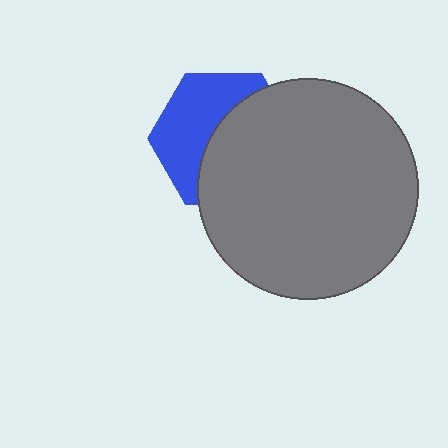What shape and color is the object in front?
The object in front is a gray circle.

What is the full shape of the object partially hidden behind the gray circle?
The partially hidden object is a blue hexagon.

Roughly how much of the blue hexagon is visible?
About half of it is visible (roughly 46%).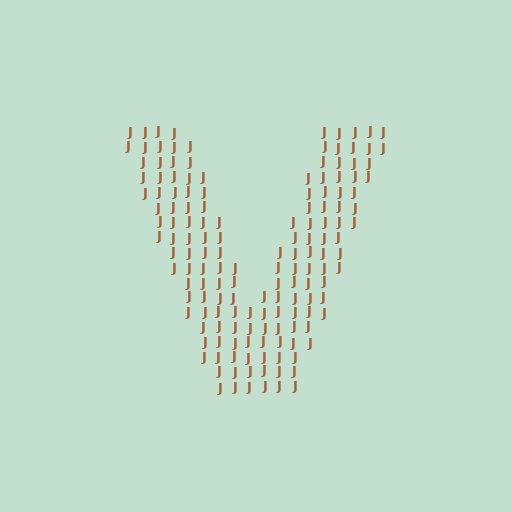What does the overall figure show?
The overall figure shows the letter V.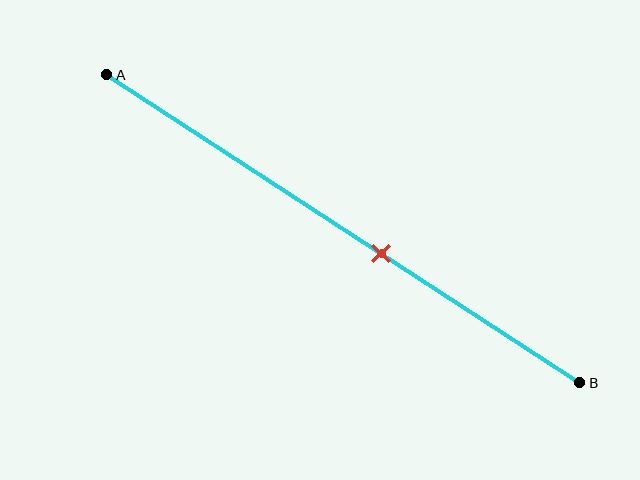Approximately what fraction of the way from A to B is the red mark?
The red mark is approximately 60% of the way from A to B.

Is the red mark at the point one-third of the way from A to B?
No, the mark is at about 60% from A, not at the 33% one-third point.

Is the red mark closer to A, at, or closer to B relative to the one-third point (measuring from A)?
The red mark is closer to point B than the one-third point of segment AB.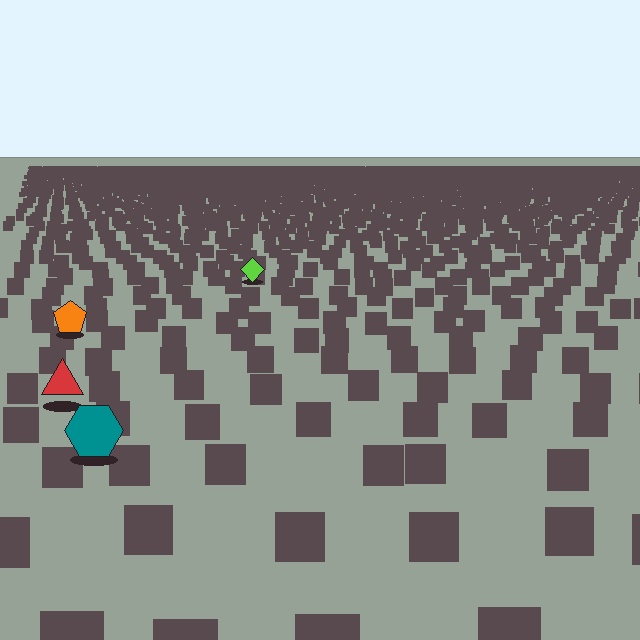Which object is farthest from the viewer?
The lime diamond is farthest from the viewer. It appears smaller and the ground texture around it is denser.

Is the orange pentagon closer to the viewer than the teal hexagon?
No. The teal hexagon is closer — you can tell from the texture gradient: the ground texture is coarser near it.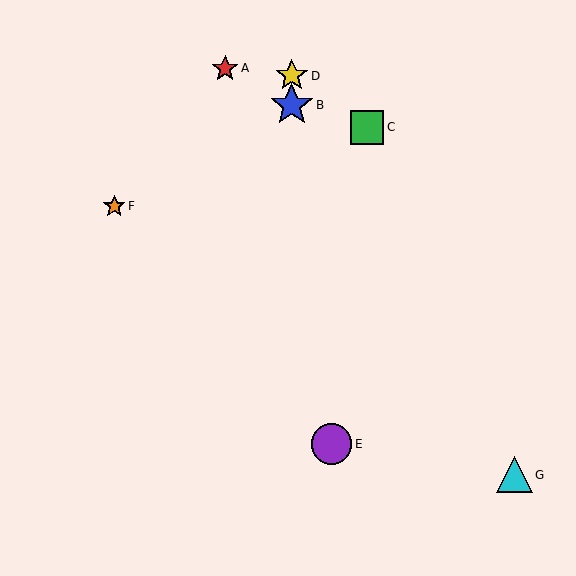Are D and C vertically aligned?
No, D is at x≈292 and C is at x≈367.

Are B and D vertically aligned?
Yes, both are at x≈292.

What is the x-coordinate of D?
Object D is at x≈292.